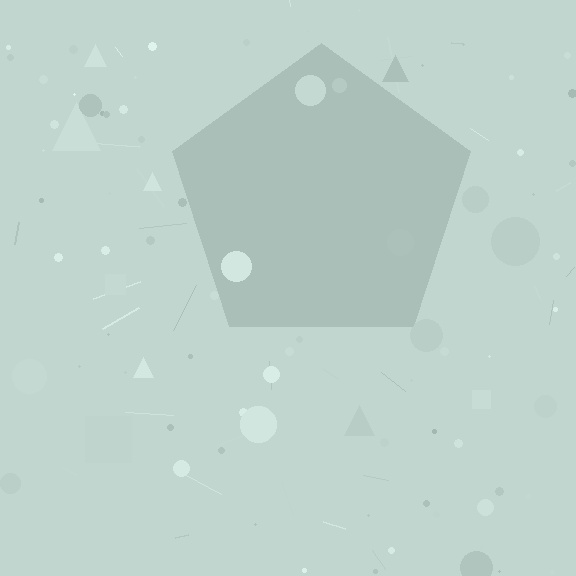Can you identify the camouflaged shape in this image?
The camouflaged shape is a pentagon.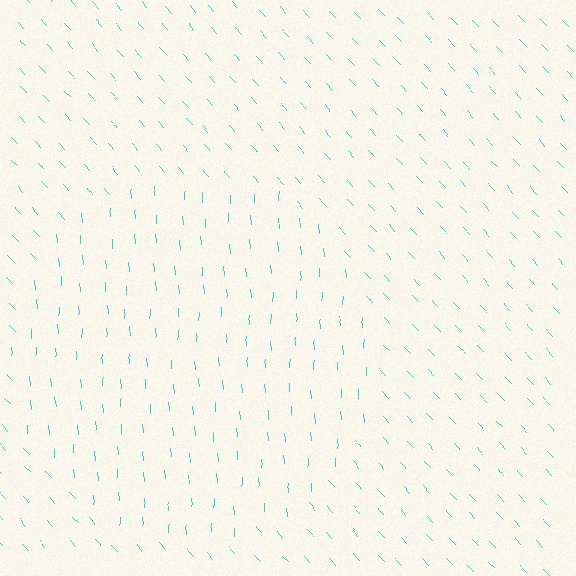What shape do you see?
I see a circle.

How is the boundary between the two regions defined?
The boundary is defined purely by a change in line orientation (approximately 39 degrees difference). All lines are the same color and thickness.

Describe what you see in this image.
The image is filled with small cyan line segments. A circle region in the image has lines oriented differently from the surrounding lines, creating a visible texture boundary.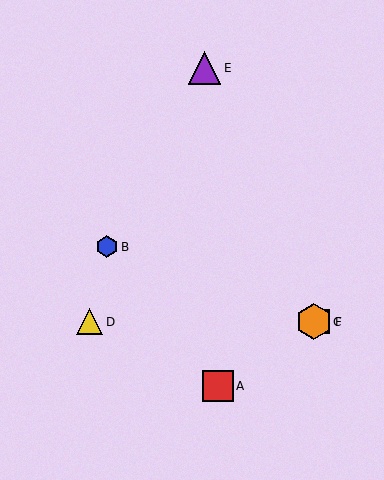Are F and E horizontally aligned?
No, F is at y≈322 and E is at y≈68.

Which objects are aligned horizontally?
Objects C, D, F are aligned horizontally.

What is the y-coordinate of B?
Object B is at y≈247.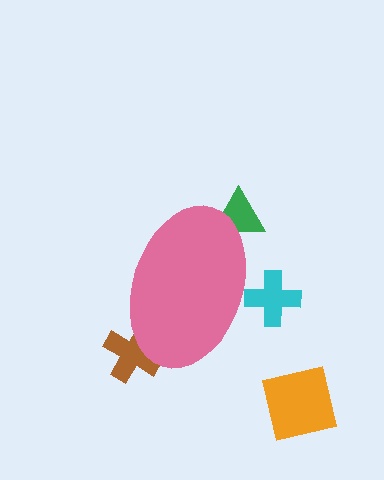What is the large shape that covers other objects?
A pink ellipse.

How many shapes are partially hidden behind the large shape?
3 shapes are partially hidden.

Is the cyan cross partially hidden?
Yes, the cyan cross is partially hidden behind the pink ellipse.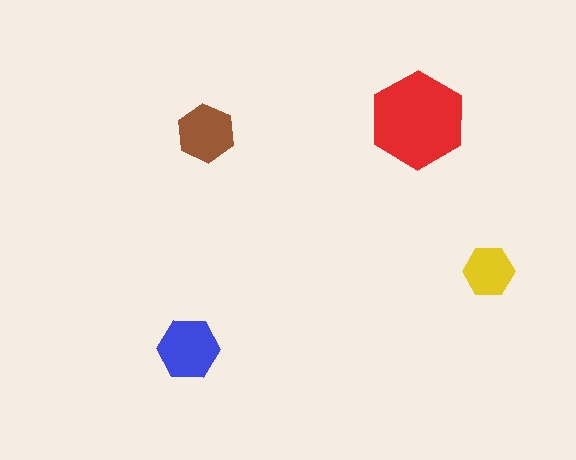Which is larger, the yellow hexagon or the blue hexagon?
The blue one.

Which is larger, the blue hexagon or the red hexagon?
The red one.